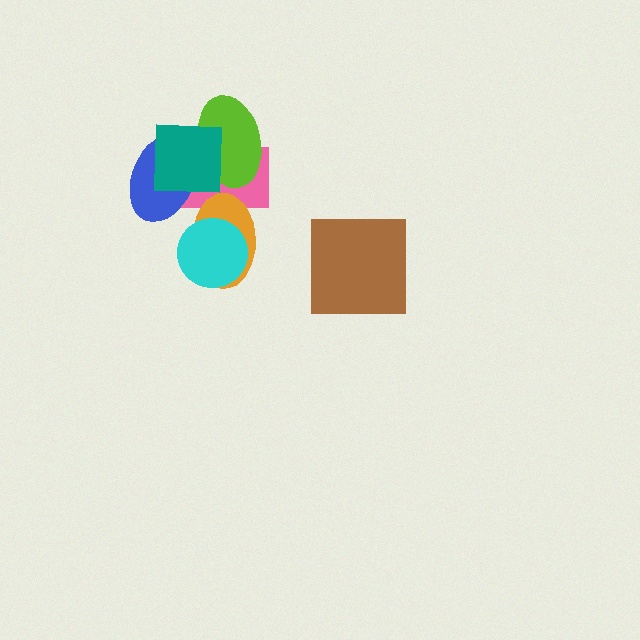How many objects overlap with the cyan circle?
1 object overlaps with the cyan circle.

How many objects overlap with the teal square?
3 objects overlap with the teal square.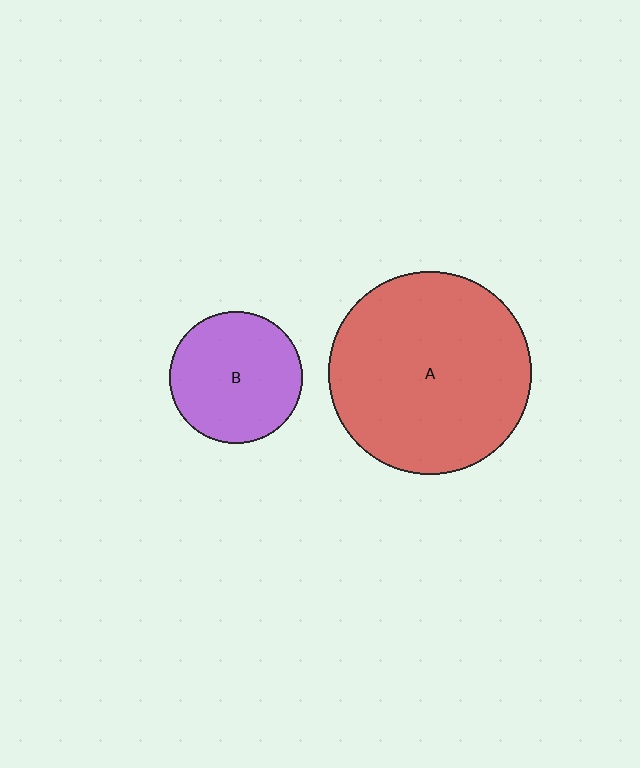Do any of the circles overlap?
No, none of the circles overlap.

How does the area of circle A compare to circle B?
Approximately 2.3 times.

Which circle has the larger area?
Circle A (red).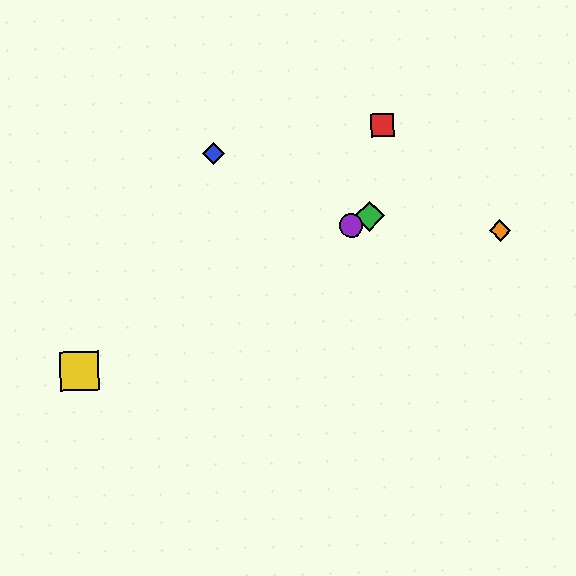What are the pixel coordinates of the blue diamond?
The blue diamond is at (214, 153).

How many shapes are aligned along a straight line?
3 shapes (the green diamond, the yellow square, the purple circle) are aligned along a straight line.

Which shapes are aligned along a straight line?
The green diamond, the yellow square, the purple circle are aligned along a straight line.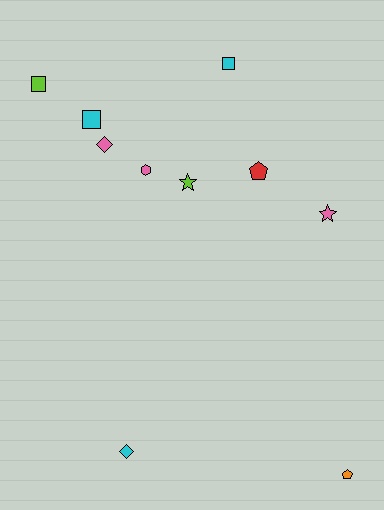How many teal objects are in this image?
There are no teal objects.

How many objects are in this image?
There are 10 objects.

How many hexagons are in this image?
There is 1 hexagon.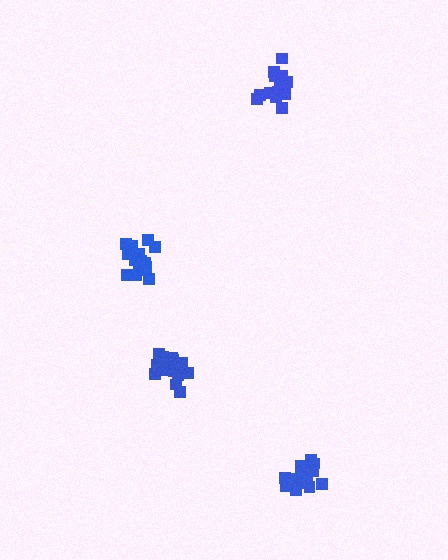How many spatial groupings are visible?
There are 4 spatial groupings.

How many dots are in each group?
Group 1: 17 dots, Group 2: 18 dots, Group 3: 20 dots, Group 4: 17 dots (72 total).